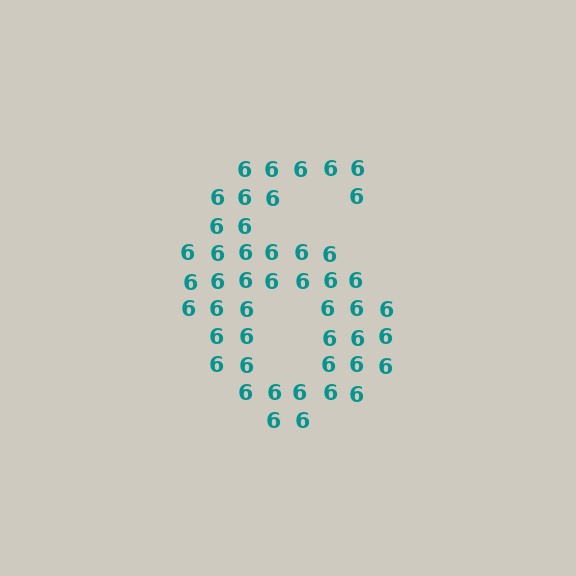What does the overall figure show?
The overall figure shows the digit 6.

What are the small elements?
The small elements are digit 6's.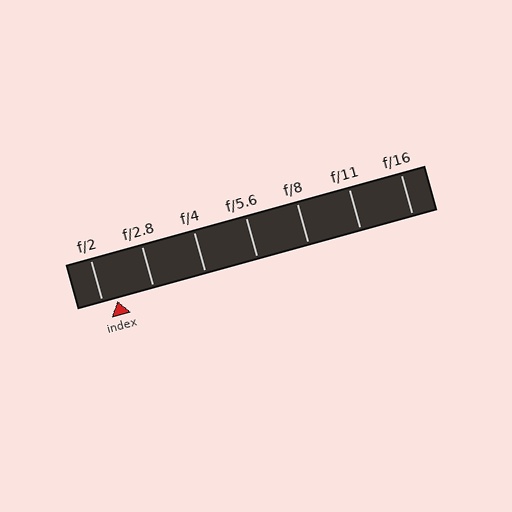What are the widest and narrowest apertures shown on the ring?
The widest aperture shown is f/2 and the narrowest is f/16.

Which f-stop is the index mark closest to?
The index mark is closest to f/2.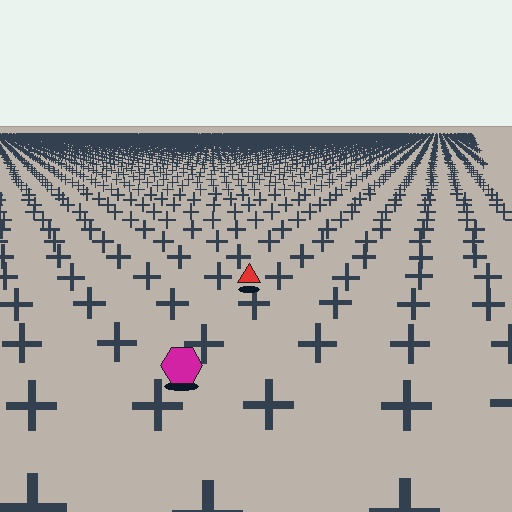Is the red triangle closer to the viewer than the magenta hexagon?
No. The magenta hexagon is closer — you can tell from the texture gradient: the ground texture is coarser near it.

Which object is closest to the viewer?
The magenta hexagon is closest. The texture marks near it are larger and more spread out.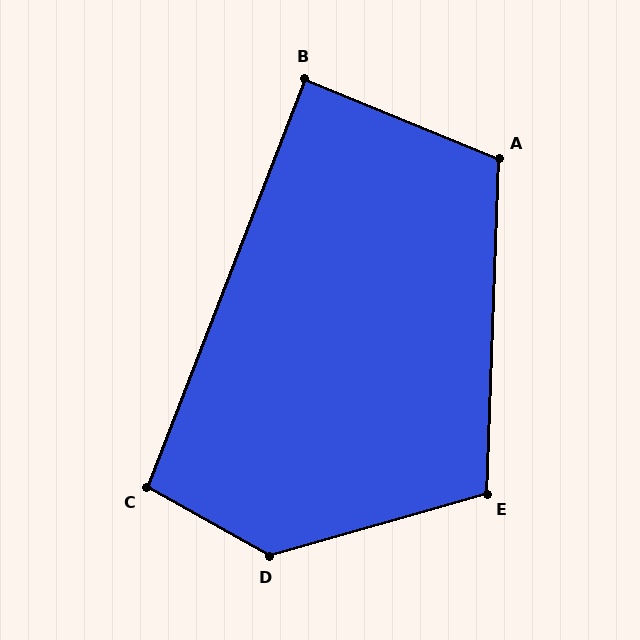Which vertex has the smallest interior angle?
B, at approximately 89 degrees.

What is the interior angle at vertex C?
Approximately 98 degrees (obtuse).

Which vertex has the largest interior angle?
D, at approximately 135 degrees.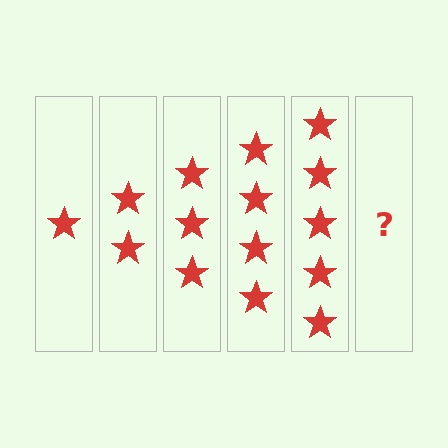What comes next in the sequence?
The next element should be 6 stars.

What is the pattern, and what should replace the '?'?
The pattern is that each step adds one more star. The '?' should be 6 stars.